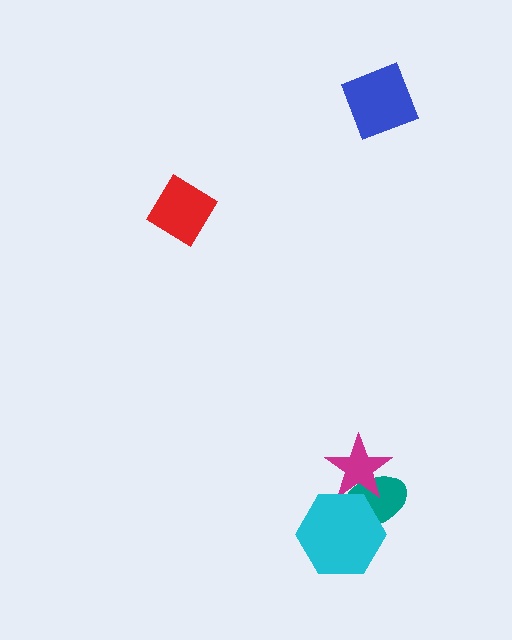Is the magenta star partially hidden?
Yes, it is partially covered by another shape.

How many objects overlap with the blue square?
0 objects overlap with the blue square.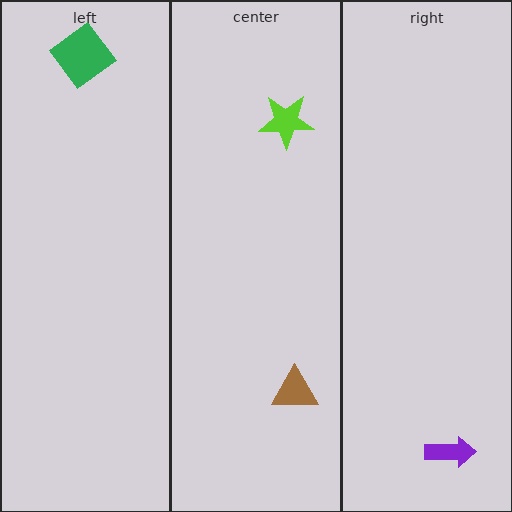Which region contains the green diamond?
The left region.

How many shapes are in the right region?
1.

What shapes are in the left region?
The green diamond.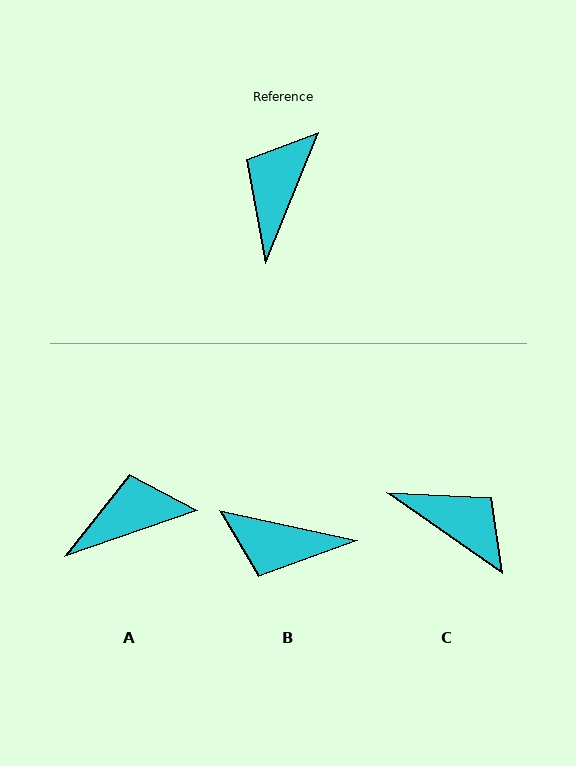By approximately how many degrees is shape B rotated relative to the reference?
Approximately 100 degrees counter-clockwise.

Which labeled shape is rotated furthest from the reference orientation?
C, about 103 degrees away.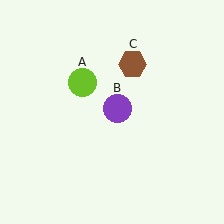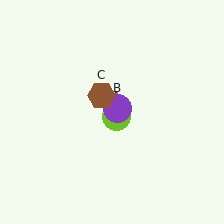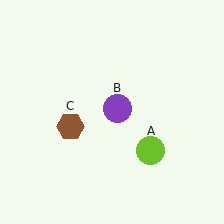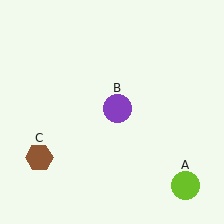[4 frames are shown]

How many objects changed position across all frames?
2 objects changed position: lime circle (object A), brown hexagon (object C).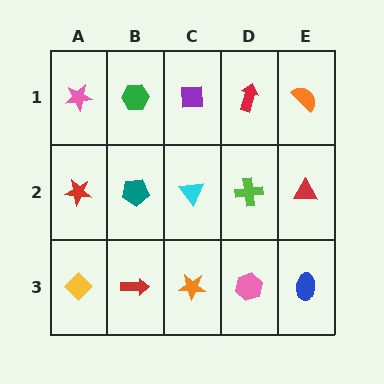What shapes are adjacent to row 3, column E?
A red triangle (row 2, column E), a pink hexagon (row 3, column D).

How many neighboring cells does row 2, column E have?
3.